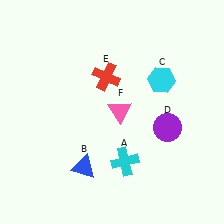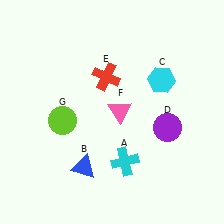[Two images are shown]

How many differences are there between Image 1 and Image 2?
There is 1 difference between the two images.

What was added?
A lime circle (G) was added in Image 2.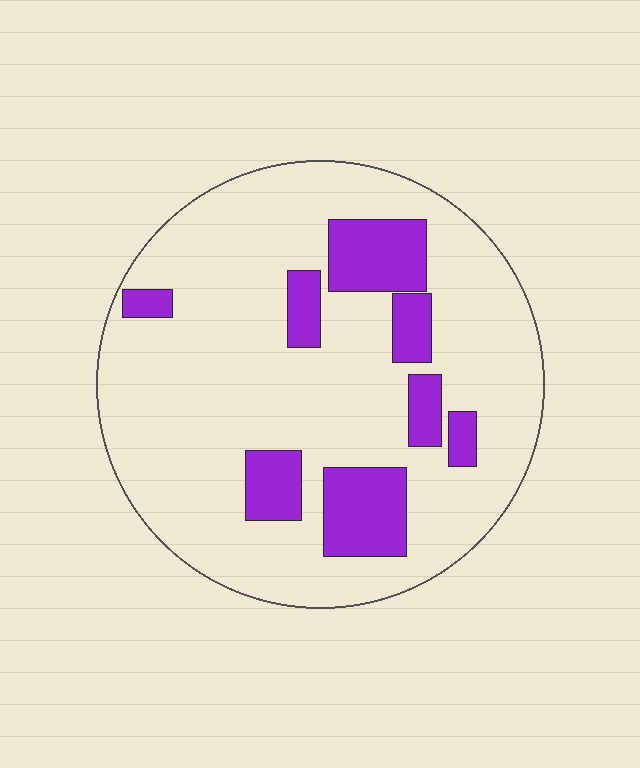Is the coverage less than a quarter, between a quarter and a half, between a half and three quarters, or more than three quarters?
Less than a quarter.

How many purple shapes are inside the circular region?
8.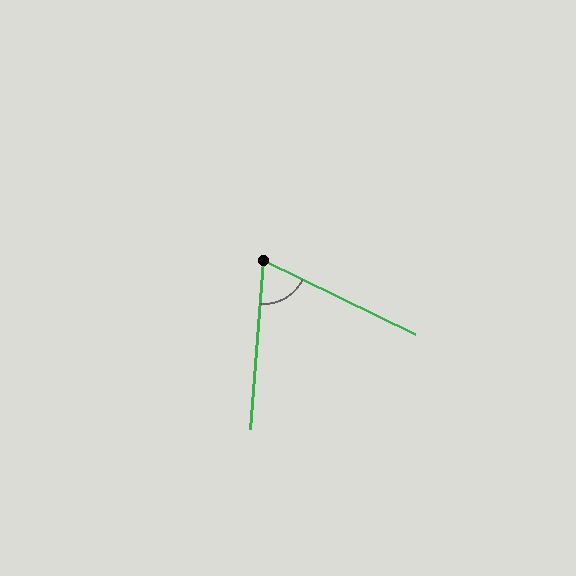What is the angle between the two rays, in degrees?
Approximately 69 degrees.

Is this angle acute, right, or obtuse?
It is acute.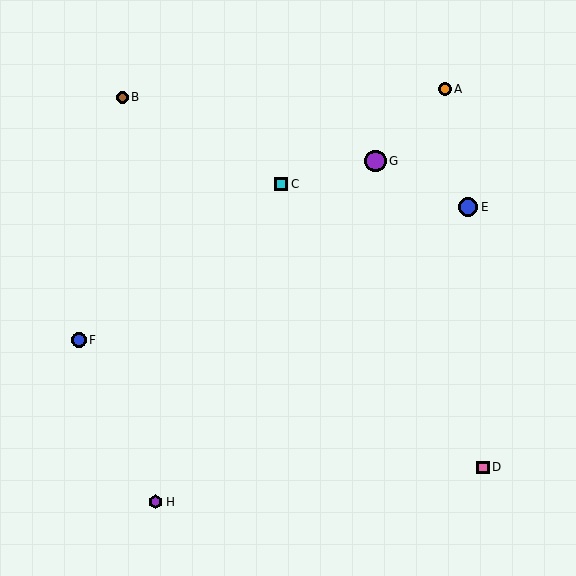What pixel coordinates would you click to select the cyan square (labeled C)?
Click at (281, 184) to select the cyan square C.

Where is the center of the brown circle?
The center of the brown circle is at (122, 97).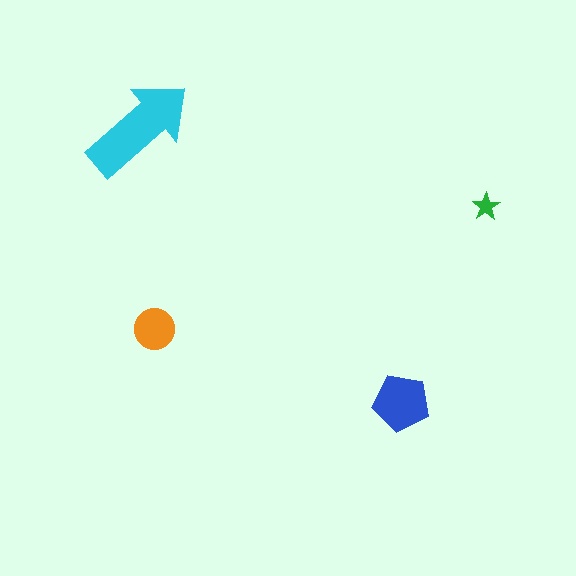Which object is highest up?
The cyan arrow is topmost.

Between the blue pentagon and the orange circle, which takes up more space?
The blue pentagon.